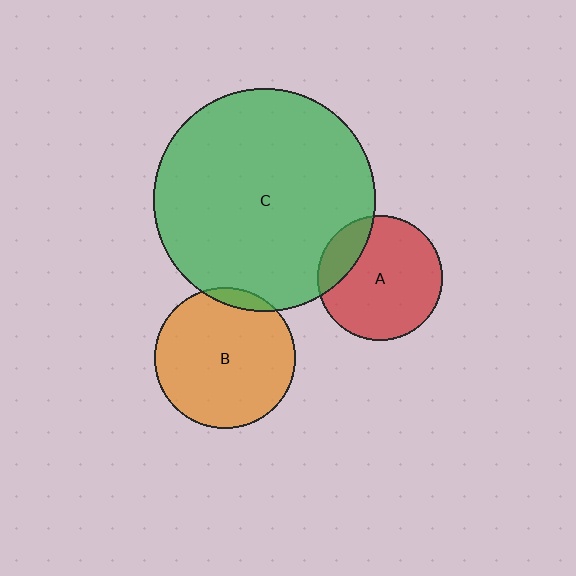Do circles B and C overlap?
Yes.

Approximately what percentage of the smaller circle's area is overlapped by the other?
Approximately 5%.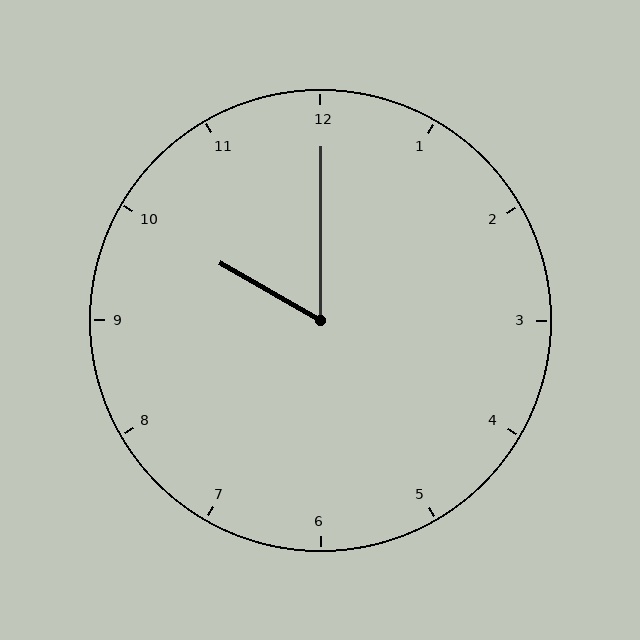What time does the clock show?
10:00.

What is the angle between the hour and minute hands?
Approximately 60 degrees.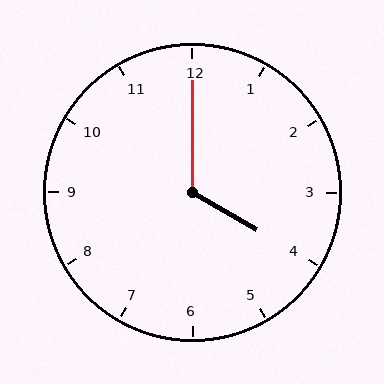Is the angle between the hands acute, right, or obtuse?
It is obtuse.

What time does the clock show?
4:00.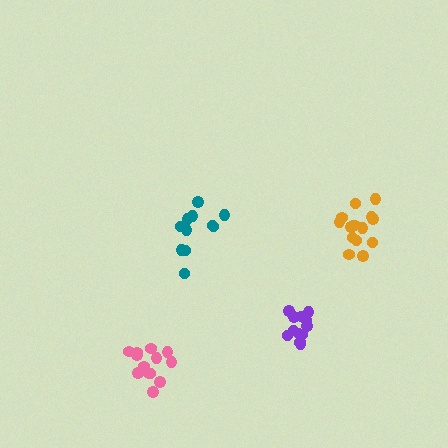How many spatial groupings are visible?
There are 4 spatial groupings.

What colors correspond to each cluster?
The clusters are colored: teal, orange, purple, pink.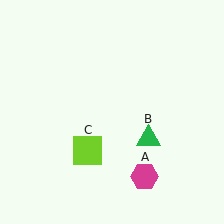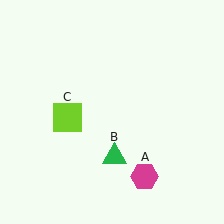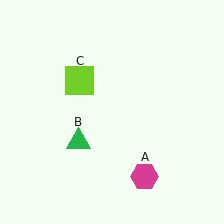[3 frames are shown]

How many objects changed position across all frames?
2 objects changed position: green triangle (object B), lime square (object C).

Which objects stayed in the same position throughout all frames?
Magenta hexagon (object A) remained stationary.